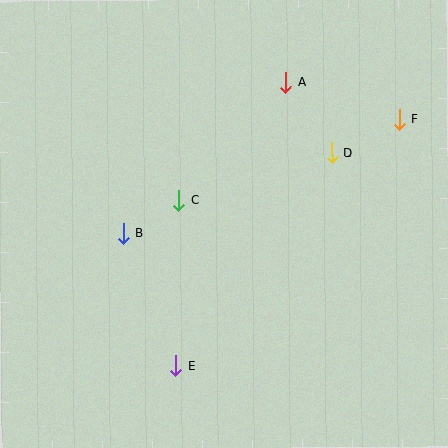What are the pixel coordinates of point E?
Point E is at (176, 366).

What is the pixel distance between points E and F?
The distance between E and F is 334 pixels.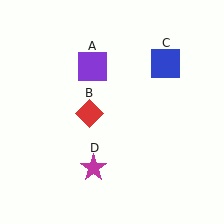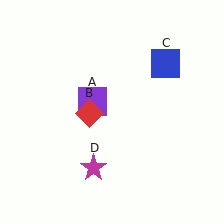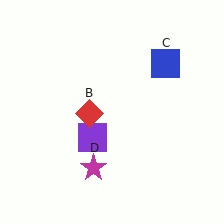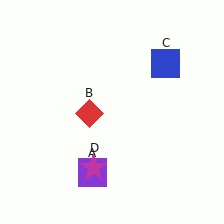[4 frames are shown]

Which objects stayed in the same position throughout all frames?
Red diamond (object B) and blue square (object C) and magenta star (object D) remained stationary.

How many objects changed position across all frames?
1 object changed position: purple square (object A).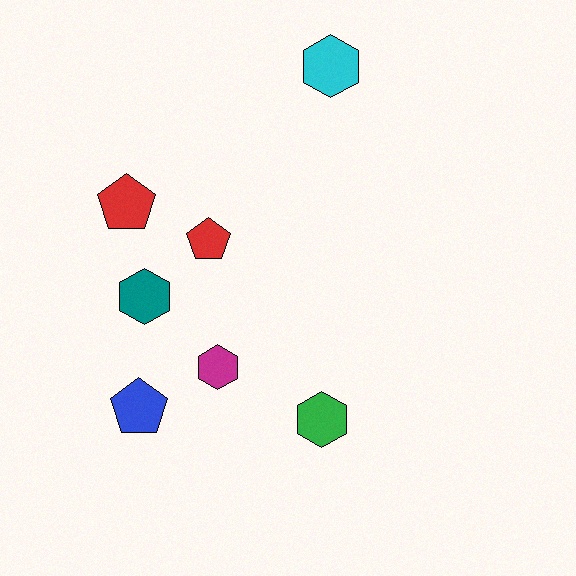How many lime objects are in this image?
There are no lime objects.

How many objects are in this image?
There are 7 objects.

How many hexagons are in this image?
There are 4 hexagons.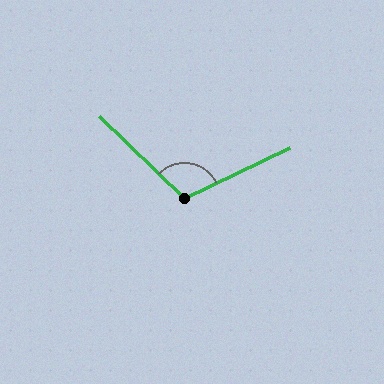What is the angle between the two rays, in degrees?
Approximately 110 degrees.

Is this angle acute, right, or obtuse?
It is obtuse.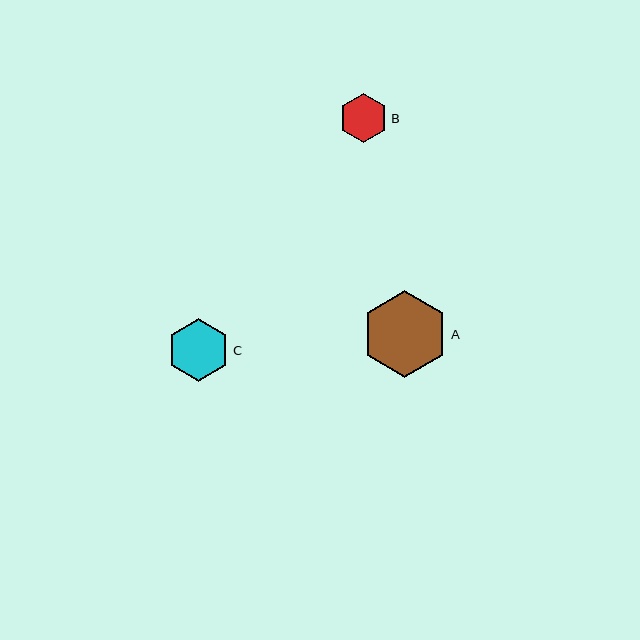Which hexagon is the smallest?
Hexagon B is the smallest with a size of approximately 49 pixels.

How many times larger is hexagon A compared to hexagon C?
Hexagon A is approximately 1.4 times the size of hexagon C.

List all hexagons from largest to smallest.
From largest to smallest: A, C, B.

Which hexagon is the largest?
Hexagon A is the largest with a size of approximately 87 pixels.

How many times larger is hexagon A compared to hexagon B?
Hexagon A is approximately 1.8 times the size of hexagon B.